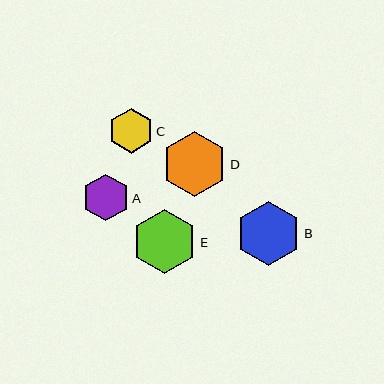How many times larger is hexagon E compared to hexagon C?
Hexagon E is approximately 1.4 times the size of hexagon C.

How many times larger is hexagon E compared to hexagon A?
Hexagon E is approximately 1.4 times the size of hexagon A.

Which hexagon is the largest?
Hexagon D is the largest with a size of approximately 65 pixels.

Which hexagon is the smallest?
Hexagon C is the smallest with a size of approximately 45 pixels.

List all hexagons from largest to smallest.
From largest to smallest: D, B, E, A, C.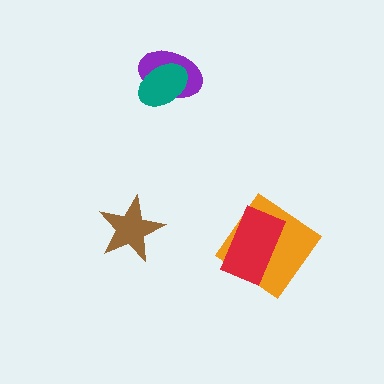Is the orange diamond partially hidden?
Yes, it is partially covered by another shape.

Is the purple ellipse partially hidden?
Yes, it is partially covered by another shape.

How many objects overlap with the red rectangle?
1 object overlaps with the red rectangle.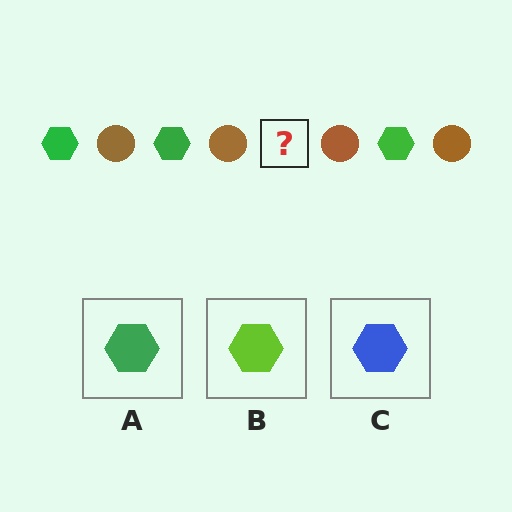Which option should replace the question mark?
Option A.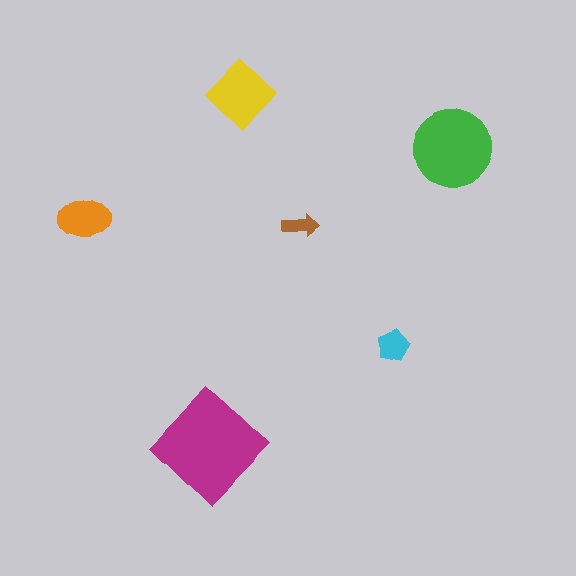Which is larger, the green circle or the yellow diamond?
The green circle.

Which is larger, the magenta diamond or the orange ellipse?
The magenta diamond.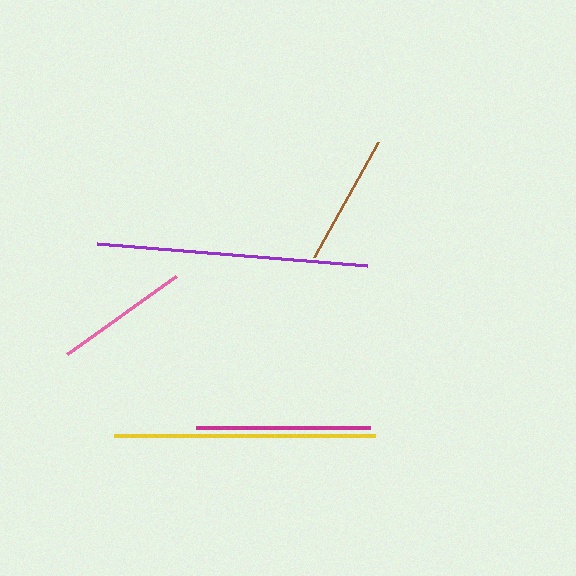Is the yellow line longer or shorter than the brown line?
The yellow line is longer than the brown line.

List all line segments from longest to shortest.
From longest to shortest: purple, yellow, magenta, pink, brown.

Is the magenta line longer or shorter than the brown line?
The magenta line is longer than the brown line.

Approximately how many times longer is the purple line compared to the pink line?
The purple line is approximately 2.0 times the length of the pink line.